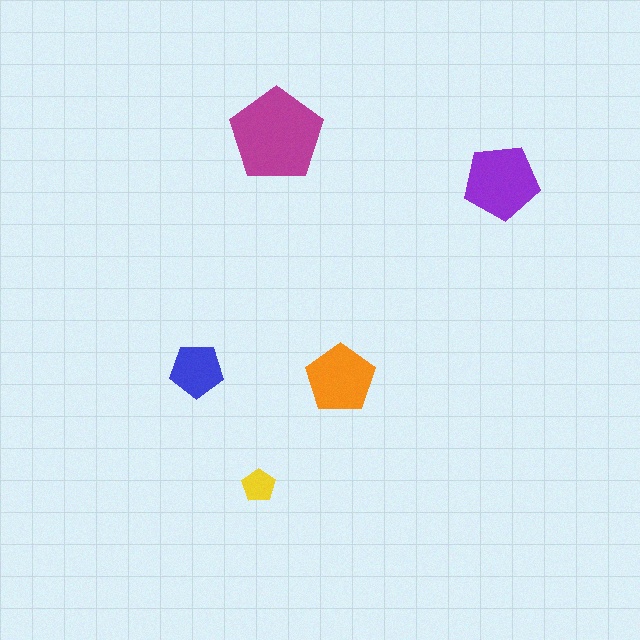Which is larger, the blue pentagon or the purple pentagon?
The purple one.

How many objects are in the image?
There are 5 objects in the image.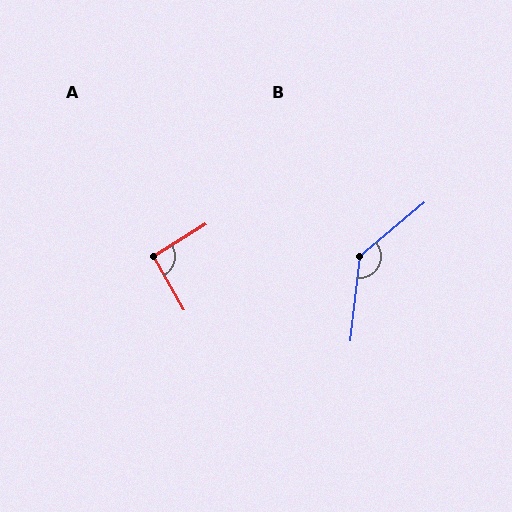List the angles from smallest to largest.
A (92°), B (136°).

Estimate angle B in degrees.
Approximately 136 degrees.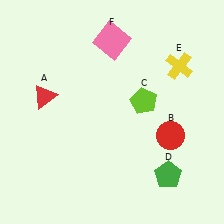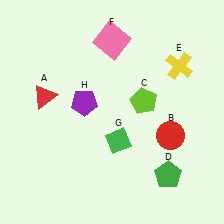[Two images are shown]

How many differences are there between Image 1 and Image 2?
There are 2 differences between the two images.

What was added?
A green diamond (G), a purple pentagon (H) were added in Image 2.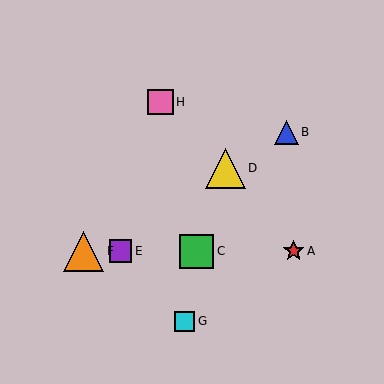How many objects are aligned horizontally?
4 objects (A, C, E, F) are aligned horizontally.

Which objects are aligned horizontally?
Objects A, C, E, F are aligned horizontally.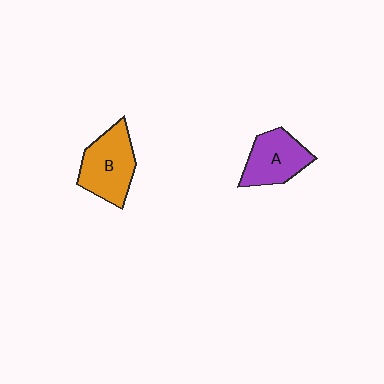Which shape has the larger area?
Shape B (orange).